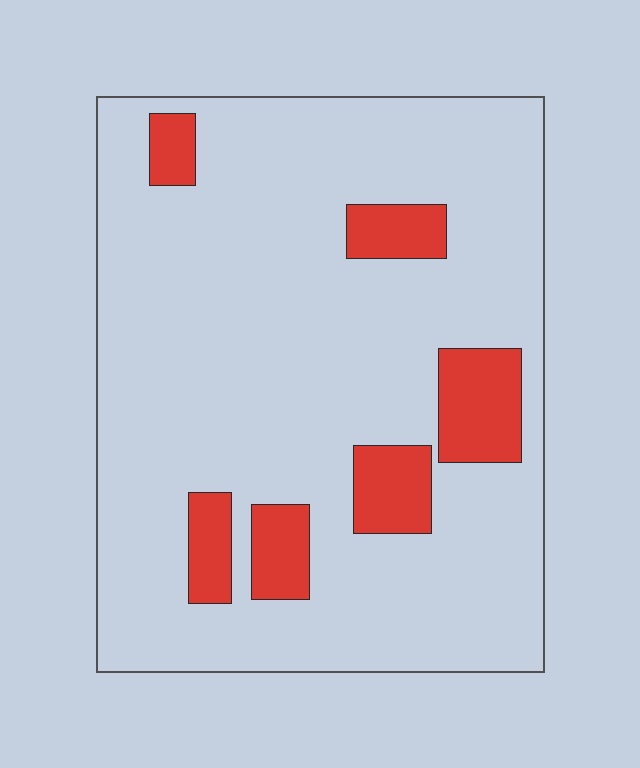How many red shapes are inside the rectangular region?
6.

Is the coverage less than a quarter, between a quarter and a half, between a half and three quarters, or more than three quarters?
Less than a quarter.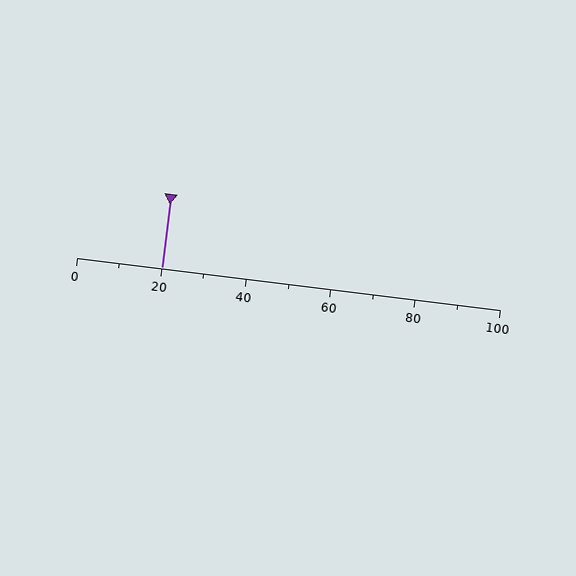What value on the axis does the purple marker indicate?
The marker indicates approximately 20.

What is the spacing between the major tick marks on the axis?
The major ticks are spaced 20 apart.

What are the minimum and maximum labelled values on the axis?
The axis runs from 0 to 100.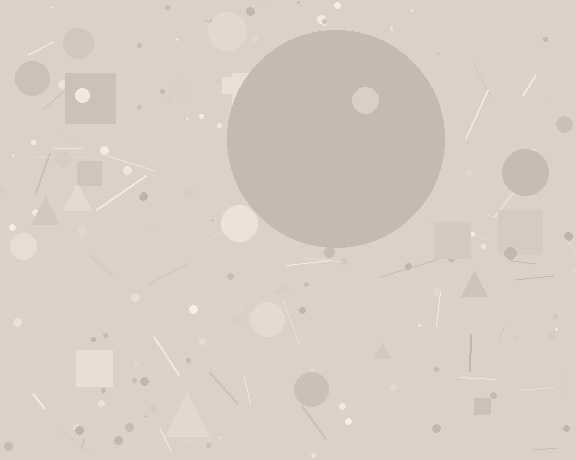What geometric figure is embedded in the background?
A circle is embedded in the background.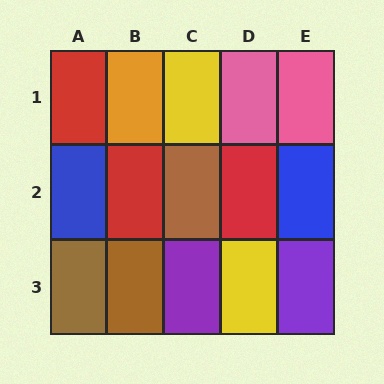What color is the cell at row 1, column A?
Red.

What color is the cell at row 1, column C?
Yellow.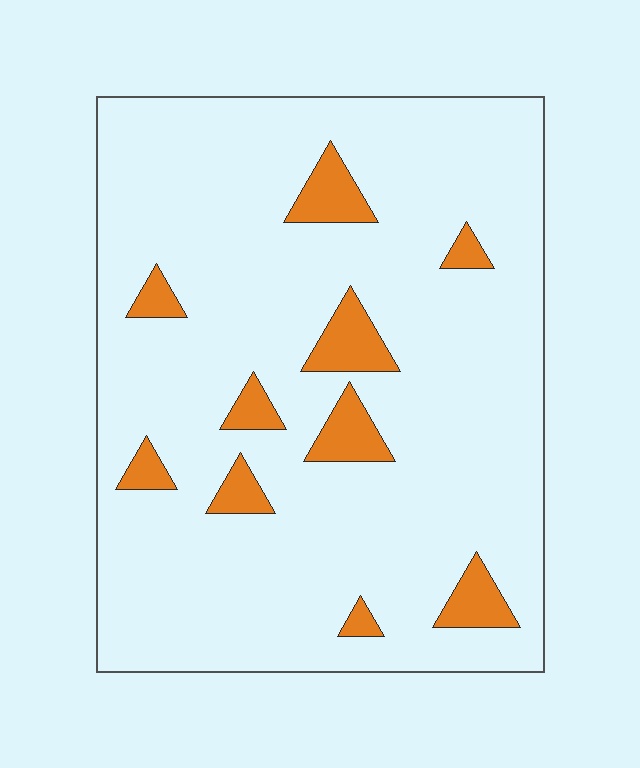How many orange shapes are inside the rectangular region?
10.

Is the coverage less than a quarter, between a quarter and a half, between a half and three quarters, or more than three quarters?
Less than a quarter.